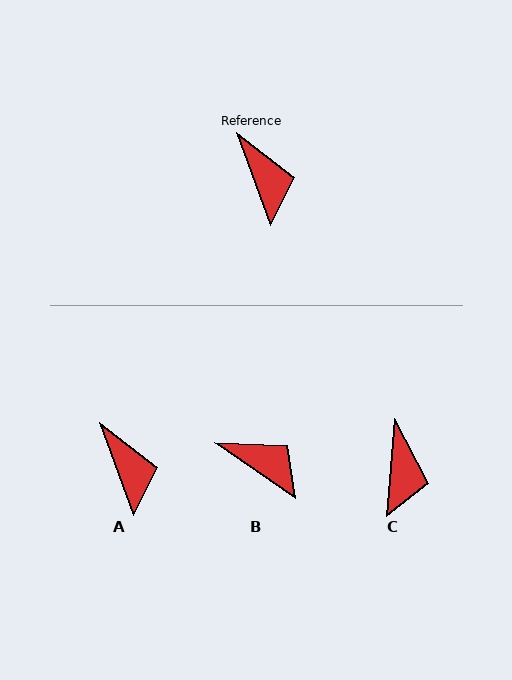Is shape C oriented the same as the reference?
No, it is off by about 25 degrees.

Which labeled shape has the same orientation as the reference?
A.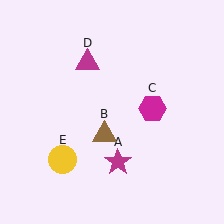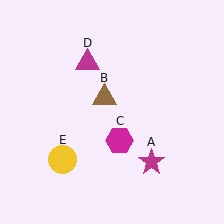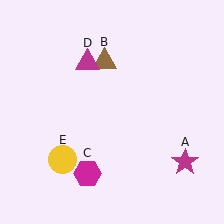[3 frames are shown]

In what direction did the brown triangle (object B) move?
The brown triangle (object B) moved up.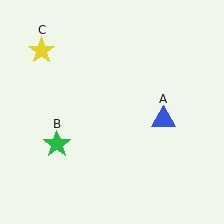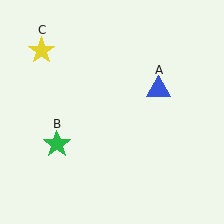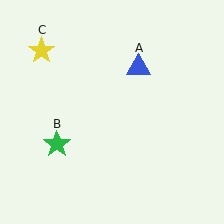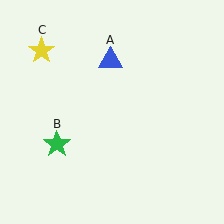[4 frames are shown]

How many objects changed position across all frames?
1 object changed position: blue triangle (object A).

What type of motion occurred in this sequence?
The blue triangle (object A) rotated counterclockwise around the center of the scene.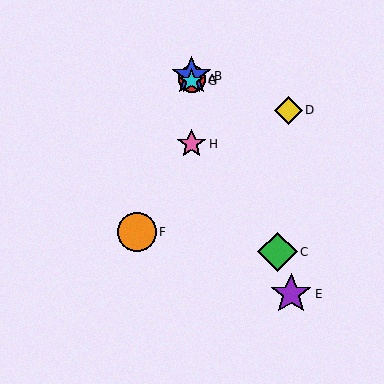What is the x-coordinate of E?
Object E is at x≈291.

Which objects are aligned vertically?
Objects A, B, G, H are aligned vertically.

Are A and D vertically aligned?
No, A is at x≈192 and D is at x≈288.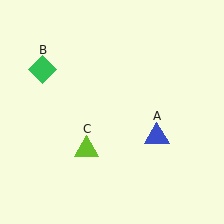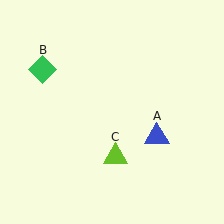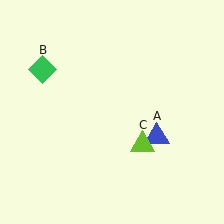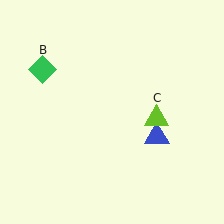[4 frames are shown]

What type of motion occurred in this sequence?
The lime triangle (object C) rotated counterclockwise around the center of the scene.